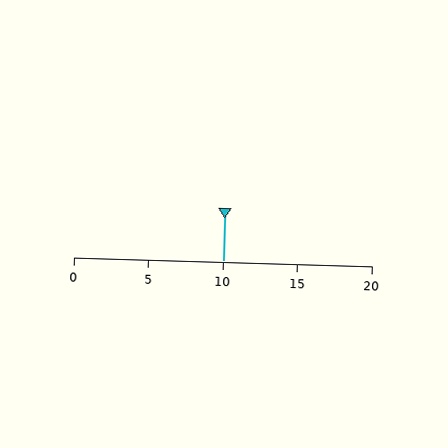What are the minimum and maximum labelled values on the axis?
The axis runs from 0 to 20.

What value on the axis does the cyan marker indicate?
The marker indicates approximately 10.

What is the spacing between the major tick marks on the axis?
The major ticks are spaced 5 apart.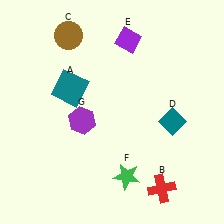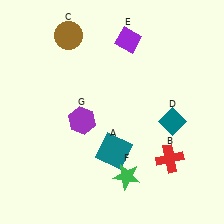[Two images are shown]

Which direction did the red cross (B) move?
The red cross (B) moved up.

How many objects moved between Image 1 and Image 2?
2 objects moved between the two images.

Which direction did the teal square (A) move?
The teal square (A) moved down.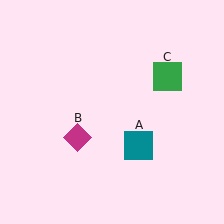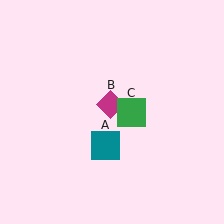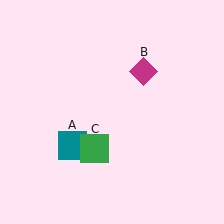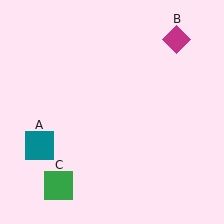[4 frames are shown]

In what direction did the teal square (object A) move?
The teal square (object A) moved left.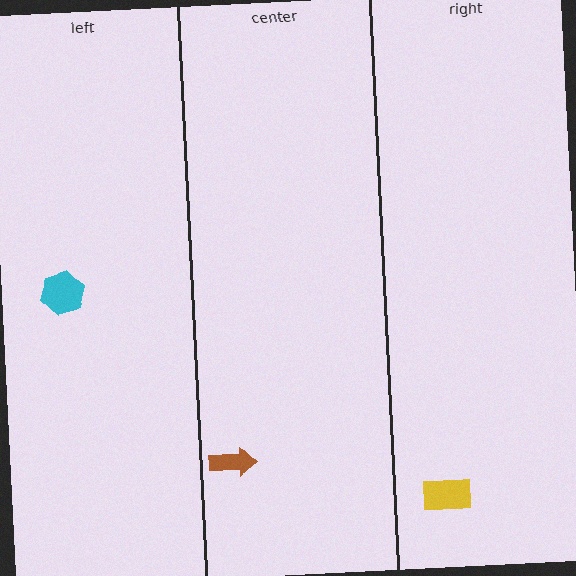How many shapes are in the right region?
1.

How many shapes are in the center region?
1.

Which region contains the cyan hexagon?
The left region.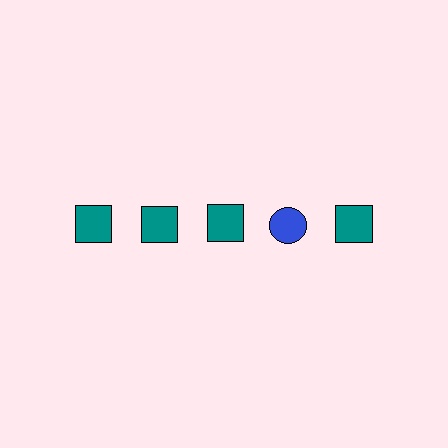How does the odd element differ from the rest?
It differs in both color (blue instead of teal) and shape (circle instead of square).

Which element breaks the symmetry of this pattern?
The blue circle in the top row, second from right column breaks the symmetry. All other shapes are teal squares.